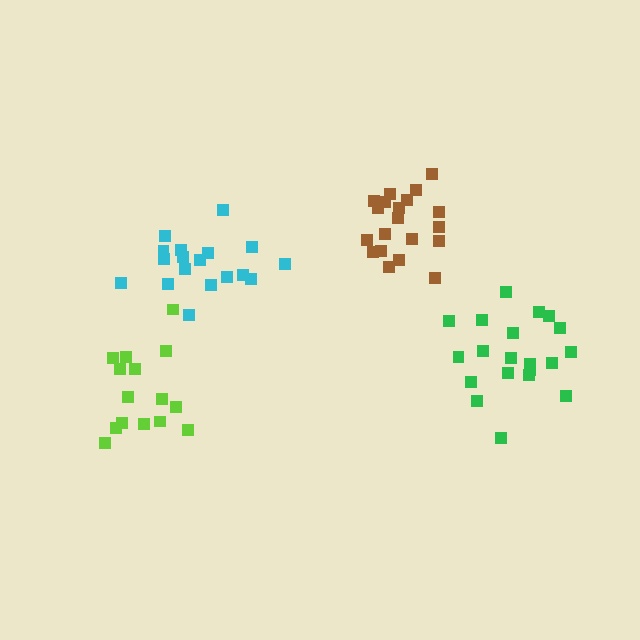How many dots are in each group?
Group 1: 15 dots, Group 2: 20 dots, Group 3: 20 dots, Group 4: 18 dots (73 total).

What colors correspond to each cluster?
The clusters are colored: lime, brown, green, cyan.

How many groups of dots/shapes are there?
There are 4 groups.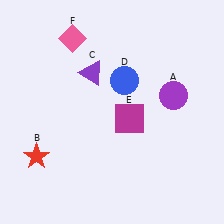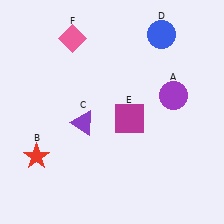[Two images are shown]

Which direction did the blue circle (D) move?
The blue circle (D) moved up.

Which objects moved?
The objects that moved are: the purple triangle (C), the blue circle (D).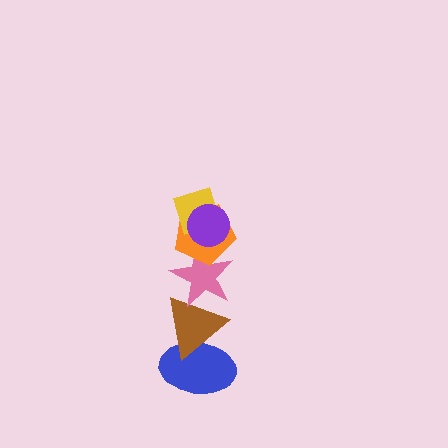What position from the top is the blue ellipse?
The blue ellipse is 6th from the top.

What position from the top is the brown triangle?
The brown triangle is 5th from the top.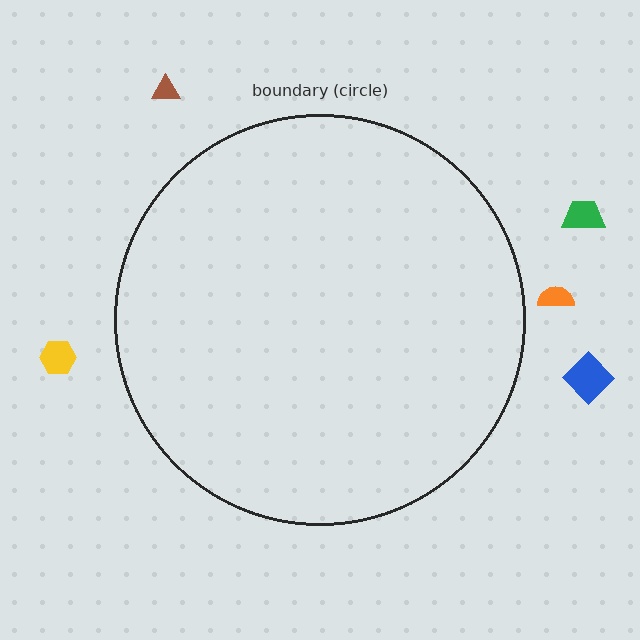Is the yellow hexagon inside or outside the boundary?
Outside.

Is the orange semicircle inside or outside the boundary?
Outside.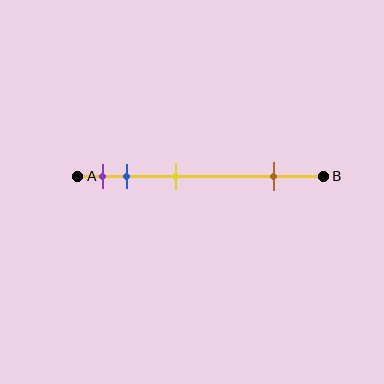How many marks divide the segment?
There are 4 marks dividing the segment.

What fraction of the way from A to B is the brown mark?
The brown mark is approximately 80% (0.8) of the way from A to B.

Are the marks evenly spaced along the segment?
No, the marks are not evenly spaced.